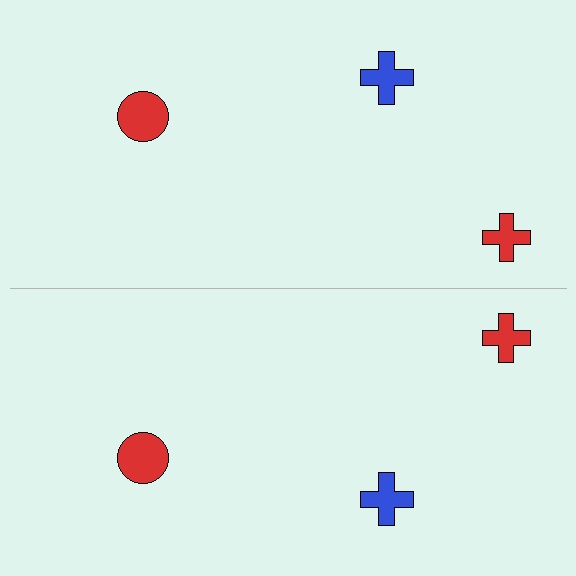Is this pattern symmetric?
Yes, this pattern has bilateral (reflection) symmetry.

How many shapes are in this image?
There are 6 shapes in this image.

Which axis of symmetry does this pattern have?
The pattern has a horizontal axis of symmetry running through the center of the image.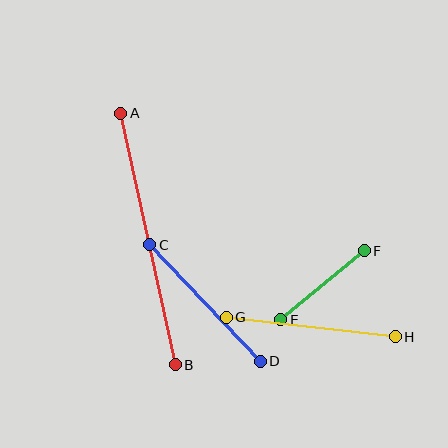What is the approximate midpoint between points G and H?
The midpoint is at approximately (311, 327) pixels.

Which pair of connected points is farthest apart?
Points A and B are farthest apart.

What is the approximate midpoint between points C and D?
The midpoint is at approximately (205, 303) pixels.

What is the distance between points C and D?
The distance is approximately 160 pixels.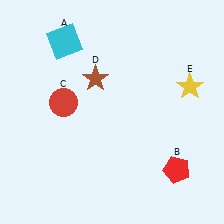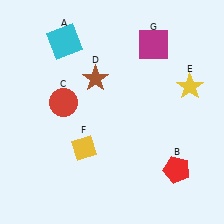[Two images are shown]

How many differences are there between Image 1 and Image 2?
There are 2 differences between the two images.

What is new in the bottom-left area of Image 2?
A yellow diamond (F) was added in the bottom-left area of Image 2.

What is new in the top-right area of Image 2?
A magenta square (G) was added in the top-right area of Image 2.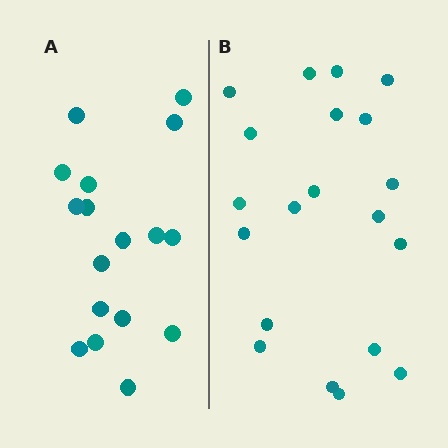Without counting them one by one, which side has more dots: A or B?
Region B (the right region) has more dots.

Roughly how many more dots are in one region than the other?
Region B has just a few more — roughly 2 or 3 more dots than region A.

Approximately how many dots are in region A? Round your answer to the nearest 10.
About 20 dots. (The exact count is 17, which rounds to 20.)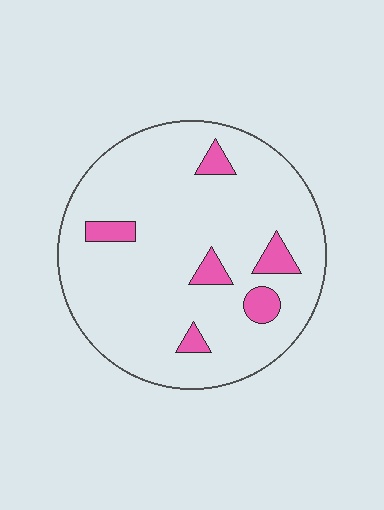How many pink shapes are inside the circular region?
6.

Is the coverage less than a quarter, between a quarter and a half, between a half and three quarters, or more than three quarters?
Less than a quarter.